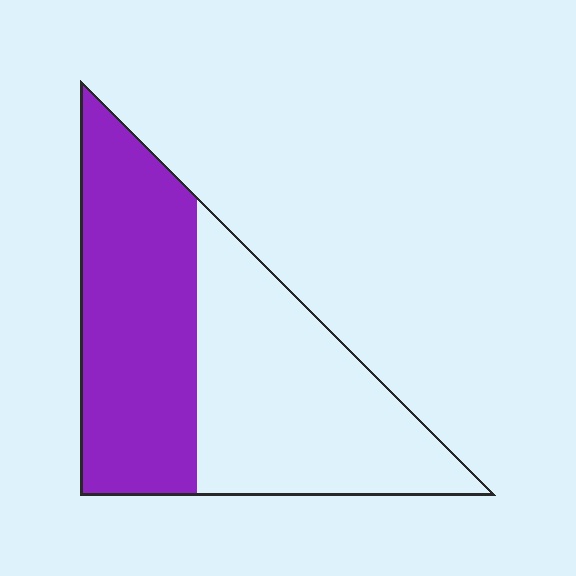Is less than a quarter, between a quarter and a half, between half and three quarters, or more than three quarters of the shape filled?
Between a quarter and a half.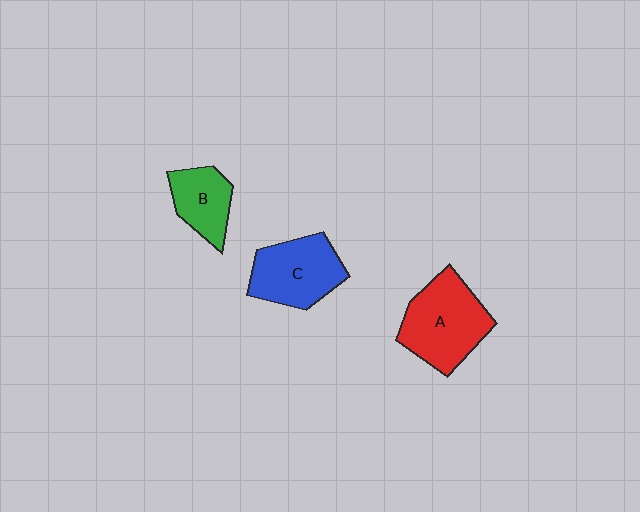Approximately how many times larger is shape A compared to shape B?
Approximately 1.7 times.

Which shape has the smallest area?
Shape B (green).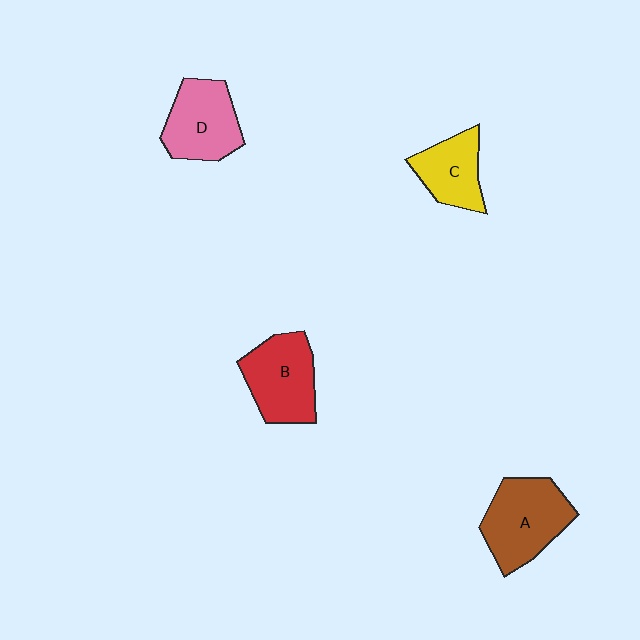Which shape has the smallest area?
Shape C (yellow).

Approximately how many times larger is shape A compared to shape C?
Approximately 1.5 times.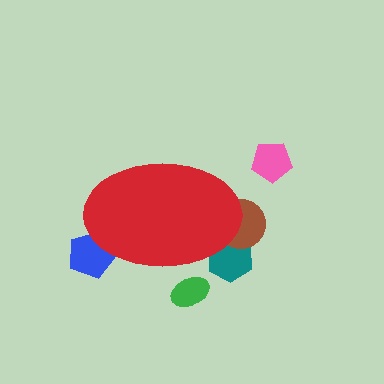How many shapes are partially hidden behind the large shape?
4 shapes are partially hidden.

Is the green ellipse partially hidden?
Yes, the green ellipse is partially hidden behind the red ellipse.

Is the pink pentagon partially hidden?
No, the pink pentagon is fully visible.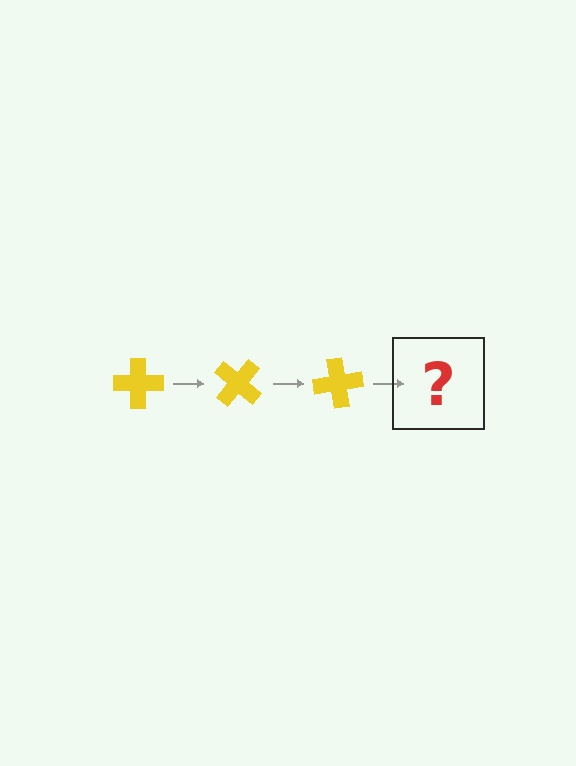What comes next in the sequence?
The next element should be a yellow cross rotated 120 degrees.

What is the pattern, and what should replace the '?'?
The pattern is that the cross rotates 40 degrees each step. The '?' should be a yellow cross rotated 120 degrees.